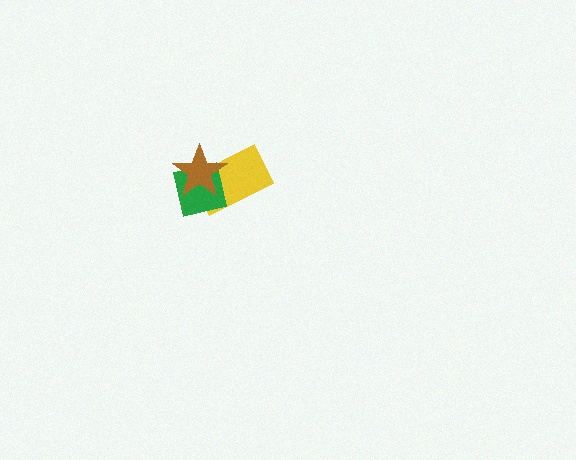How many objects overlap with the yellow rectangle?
2 objects overlap with the yellow rectangle.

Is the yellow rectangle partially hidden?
Yes, it is partially covered by another shape.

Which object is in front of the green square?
The brown star is in front of the green square.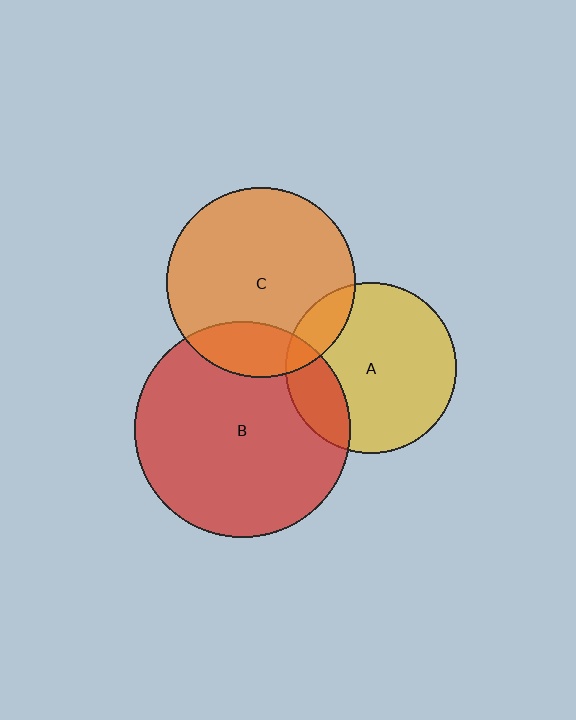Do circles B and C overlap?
Yes.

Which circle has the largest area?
Circle B (red).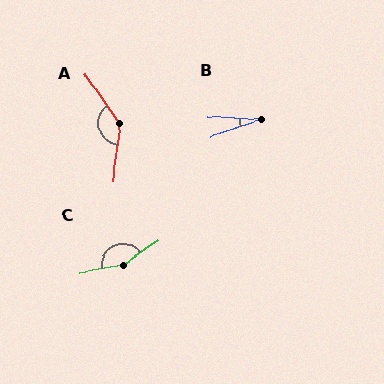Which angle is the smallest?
B, at approximately 22 degrees.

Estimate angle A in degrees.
Approximately 137 degrees.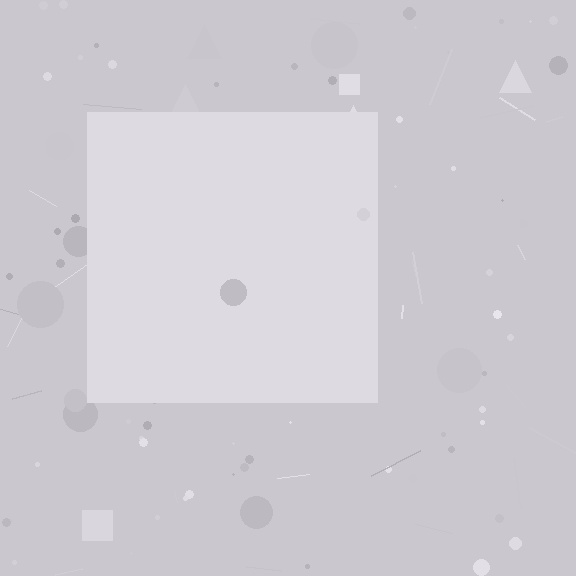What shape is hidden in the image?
A square is hidden in the image.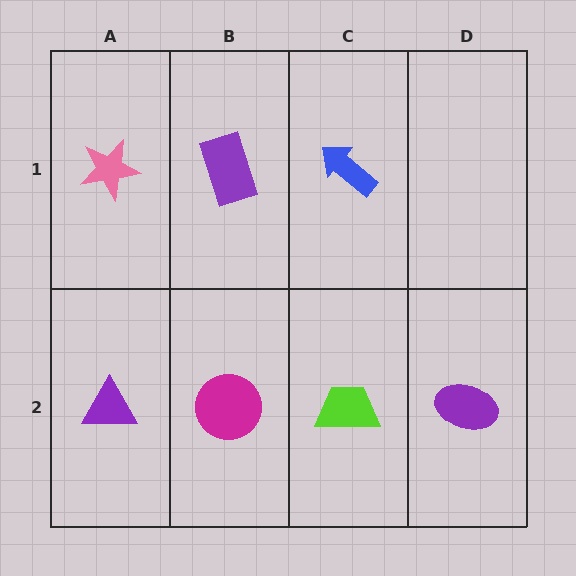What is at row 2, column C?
A lime trapezoid.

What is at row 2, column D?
A purple ellipse.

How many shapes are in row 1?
3 shapes.